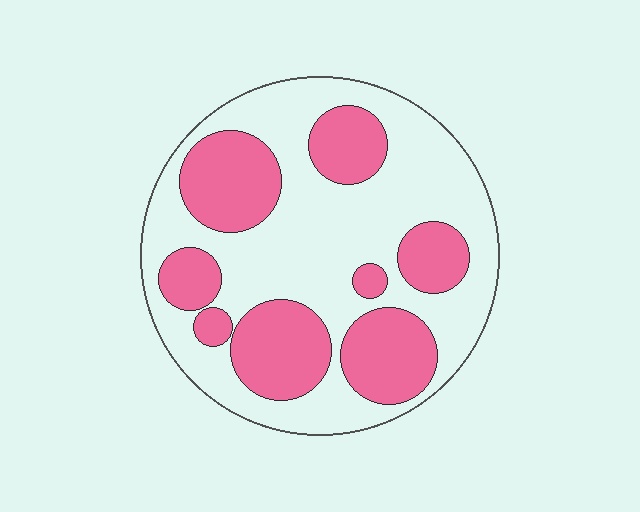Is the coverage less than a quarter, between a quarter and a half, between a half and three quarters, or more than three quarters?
Between a quarter and a half.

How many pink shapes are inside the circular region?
8.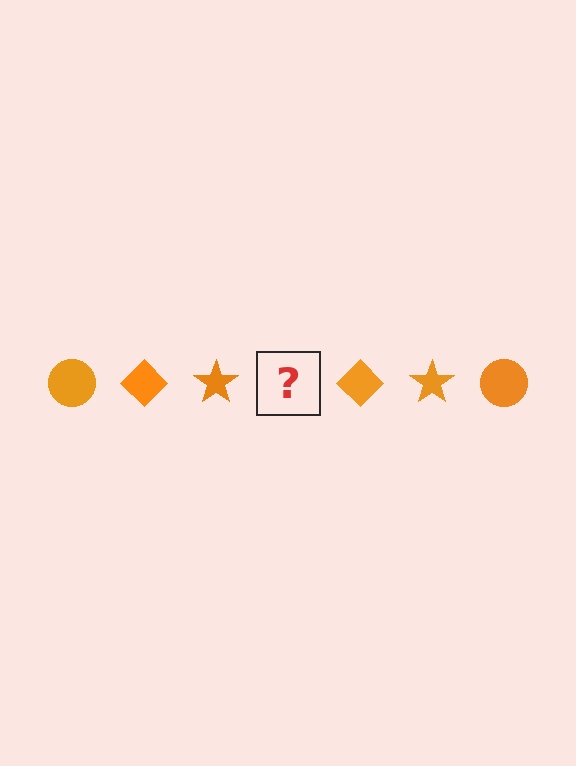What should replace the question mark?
The question mark should be replaced with an orange circle.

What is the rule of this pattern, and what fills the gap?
The rule is that the pattern cycles through circle, diamond, star shapes in orange. The gap should be filled with an orange circle.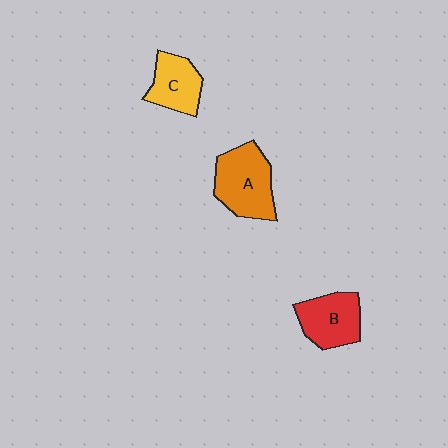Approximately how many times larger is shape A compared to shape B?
Approximately 1.2 times.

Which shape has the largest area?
Shape A (orange).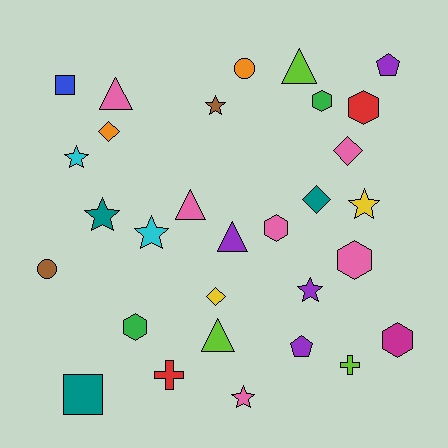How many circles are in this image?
There are 2 circles.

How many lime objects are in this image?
There are 3 lime objects.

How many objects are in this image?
There are 30 objects.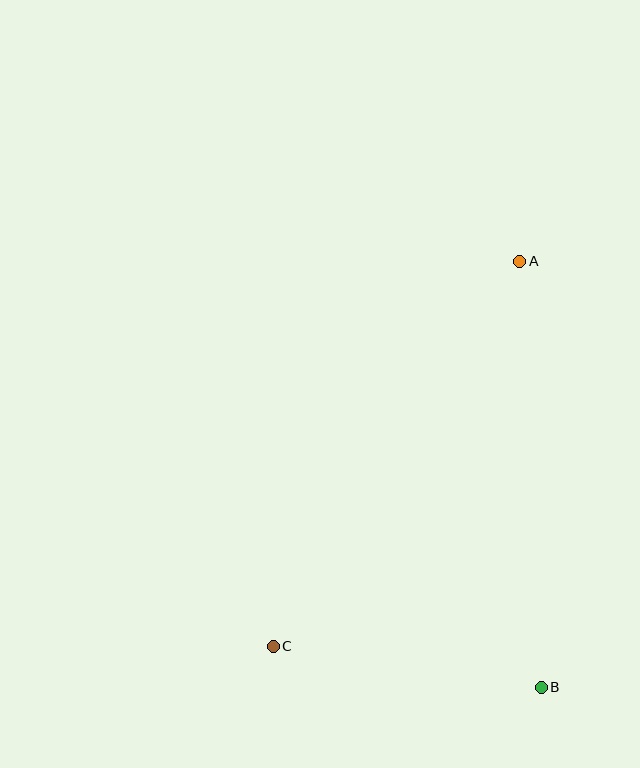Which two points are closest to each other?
Points B and C are closest to each other.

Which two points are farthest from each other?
Points A and C are farthest from each other.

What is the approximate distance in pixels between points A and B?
The distance between A and B is approximately 427 pixels.